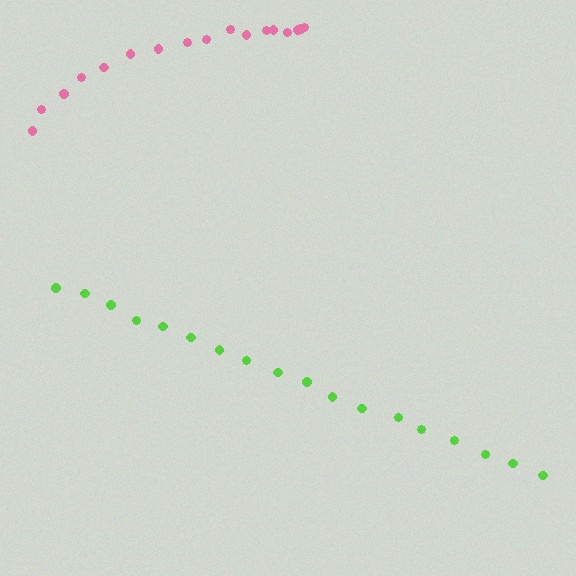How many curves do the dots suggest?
There are 2 distinct paths.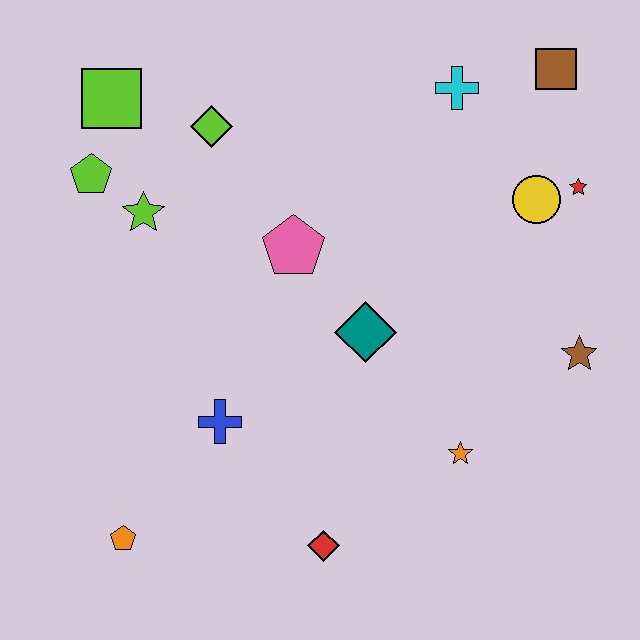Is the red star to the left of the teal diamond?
No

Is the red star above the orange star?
Yes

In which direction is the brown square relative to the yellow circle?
The brown square is above the yellow circle.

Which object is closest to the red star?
The yellow circle is closest to the red star.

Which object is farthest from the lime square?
The brown star is farthest from the lime square.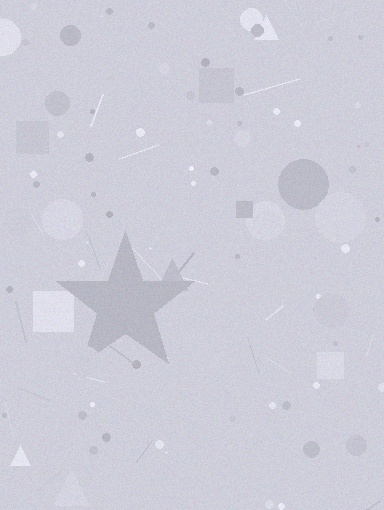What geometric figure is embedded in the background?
A star is embedded in the background.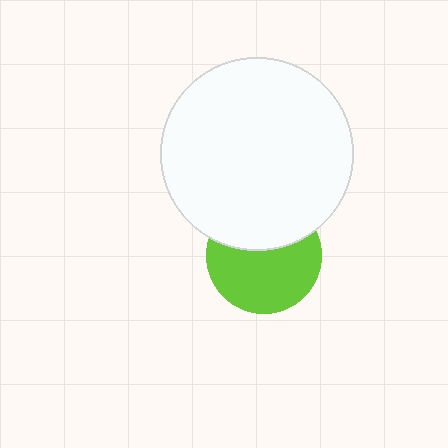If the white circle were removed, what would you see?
You would see the complete lime circle.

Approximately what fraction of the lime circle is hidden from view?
Roughly 39% of the lime circle is hidden behind the white circle.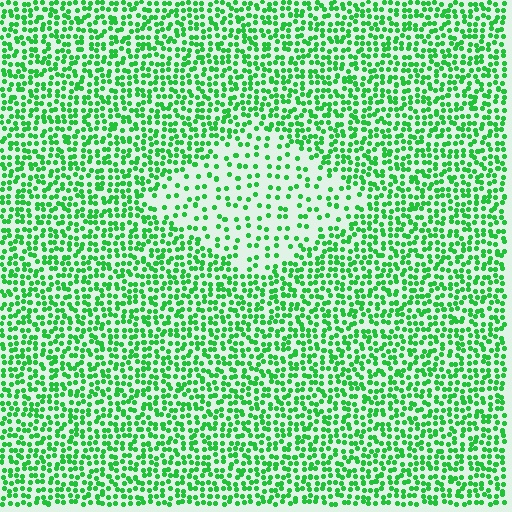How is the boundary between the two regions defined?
The boundary is defined by a change in element density (approximately 2.3x ratio). All elements are the same color, size, and shape.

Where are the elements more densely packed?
The elements are more densely packed outside the diamond boundary.